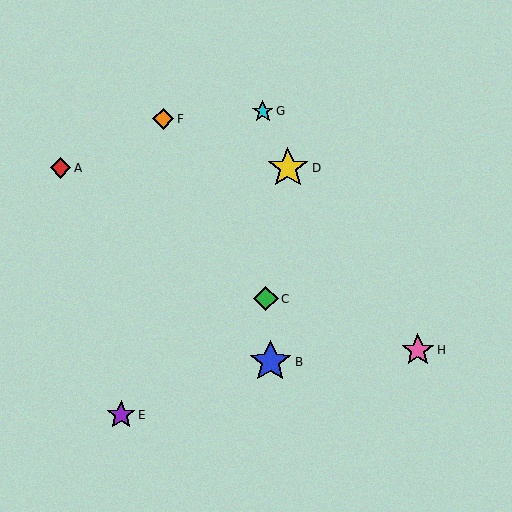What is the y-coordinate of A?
Object A is at y≈168.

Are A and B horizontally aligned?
No, A is at y≈168 and B is at y≈362.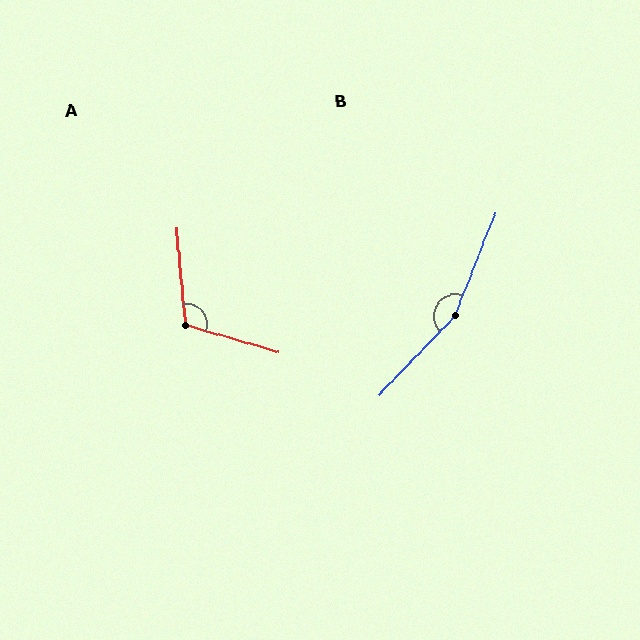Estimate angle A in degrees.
Approximately 112 degrees.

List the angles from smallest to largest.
A (112°), B (158°).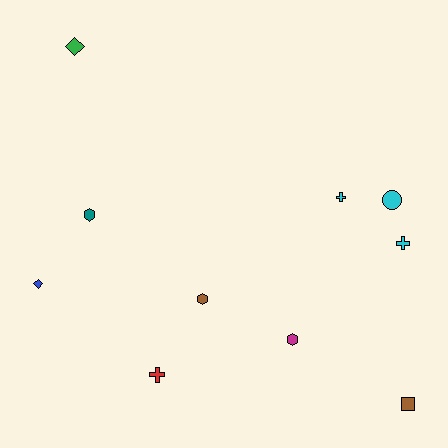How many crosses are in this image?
There are 3 crosses.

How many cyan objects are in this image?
There are 3 cyan objects.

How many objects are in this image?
There are 10 objects.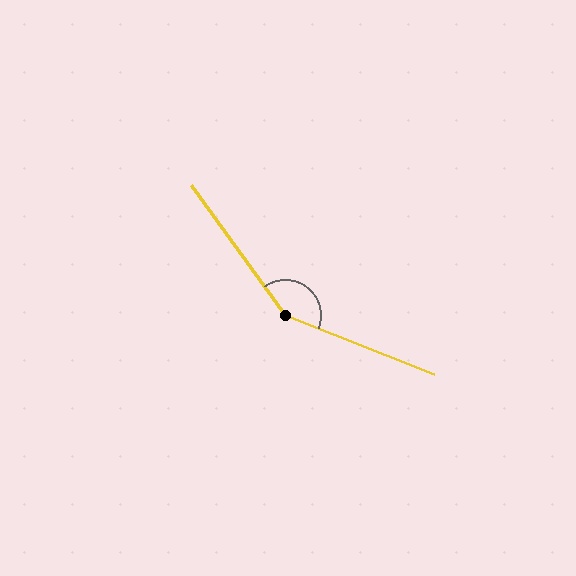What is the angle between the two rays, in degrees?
Approximately 147 degrees.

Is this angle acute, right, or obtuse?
It is obtuse.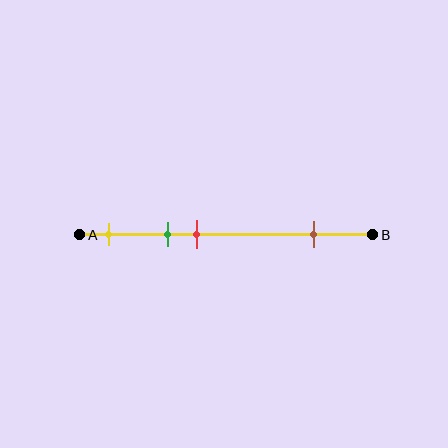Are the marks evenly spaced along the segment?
No, the marks are not evenly spaced.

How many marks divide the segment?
There are 4 marks dividing the segment.